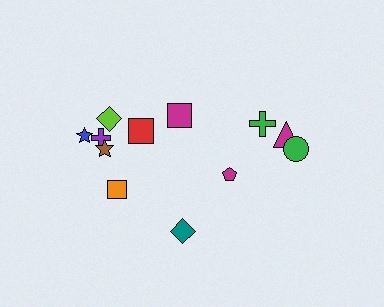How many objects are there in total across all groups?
There are 12 objects.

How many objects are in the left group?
There are 8 objects.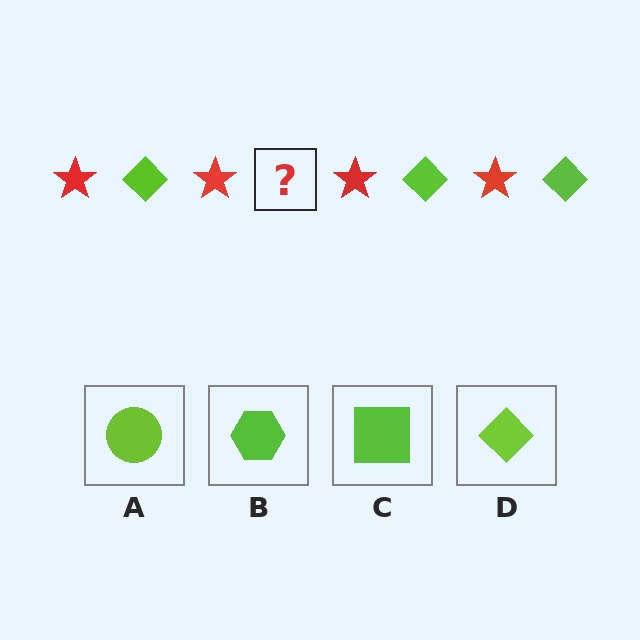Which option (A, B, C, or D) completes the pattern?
D.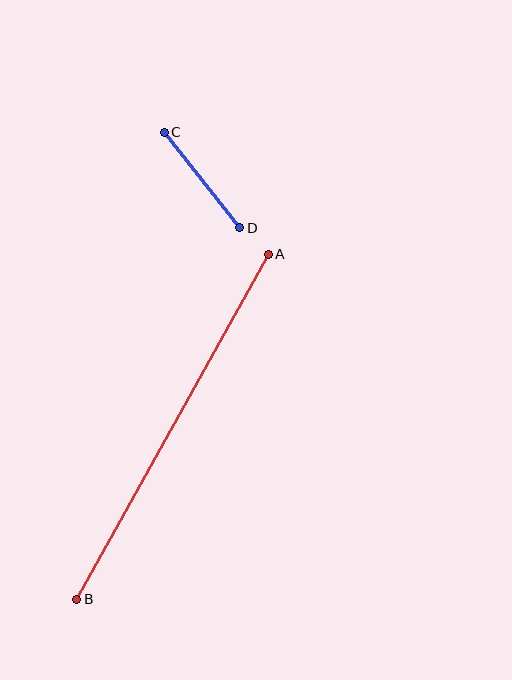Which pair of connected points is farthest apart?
Points A and B are farthest apart.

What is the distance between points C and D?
The distance is approximately 122 pixels.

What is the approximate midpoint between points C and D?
The midpoint is at approximately (202, 180) pixels.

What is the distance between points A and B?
The distance is approximately 394 pixels.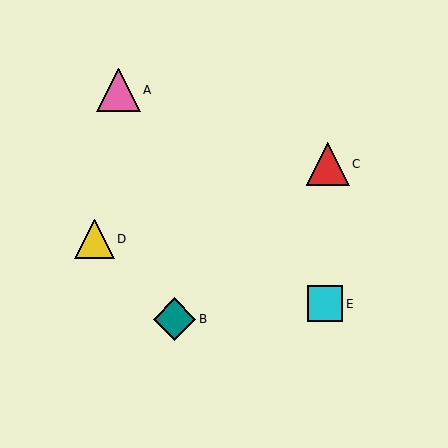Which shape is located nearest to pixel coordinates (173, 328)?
The teal diamond (labeled B) at (175, 319) is nearest to that location.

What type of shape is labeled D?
Shape D is a yellow triangle.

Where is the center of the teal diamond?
The center of the teal diamond is at (175, 319).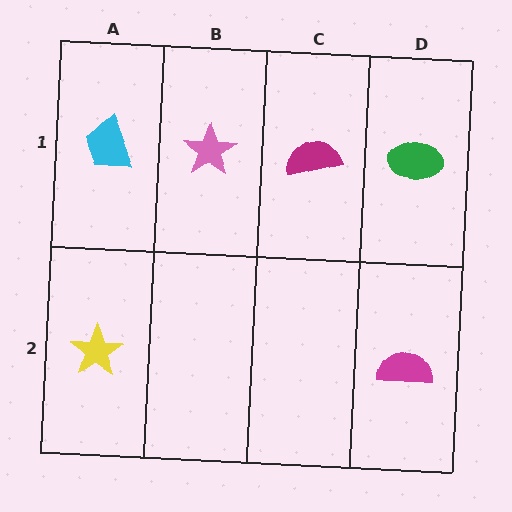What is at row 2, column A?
A yellow star.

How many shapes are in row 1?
4 shapes.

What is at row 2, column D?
A magenta semicircle.